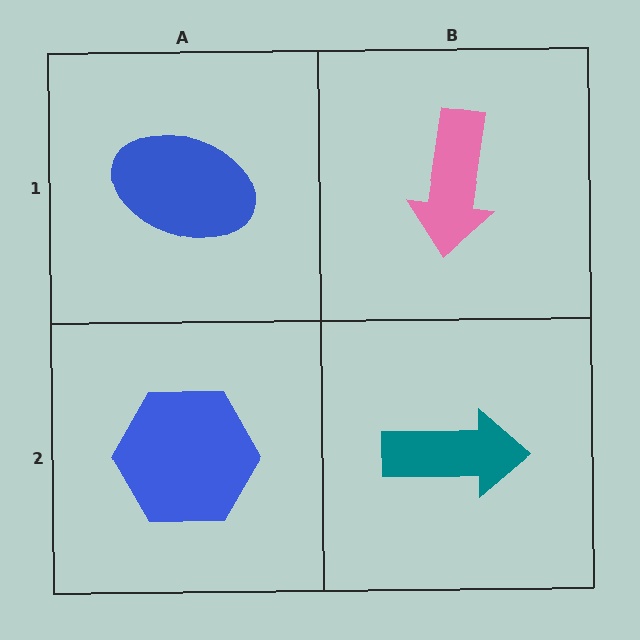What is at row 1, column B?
A pink arrow.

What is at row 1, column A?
A blue ellipse.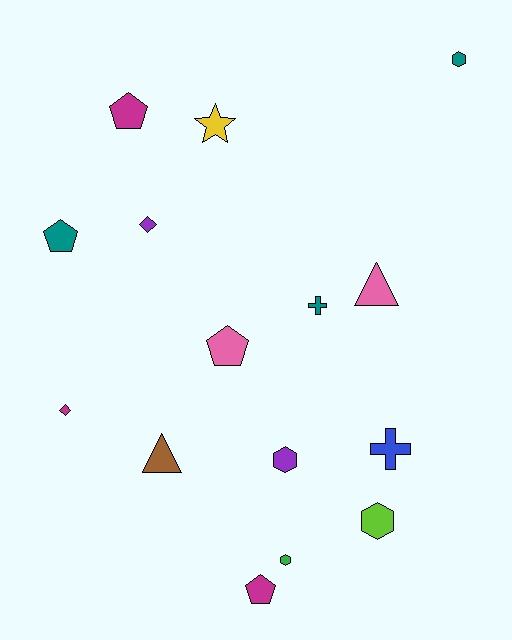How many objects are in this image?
There are 15 objects.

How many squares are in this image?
There are no squares.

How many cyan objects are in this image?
There are no cyan objects.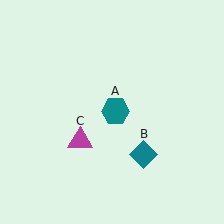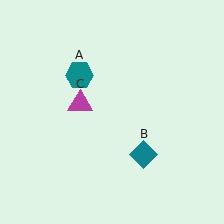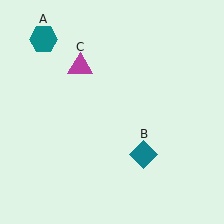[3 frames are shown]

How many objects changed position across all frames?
2 objects changed position: teal hexagon (object A), magenta triangle (object C).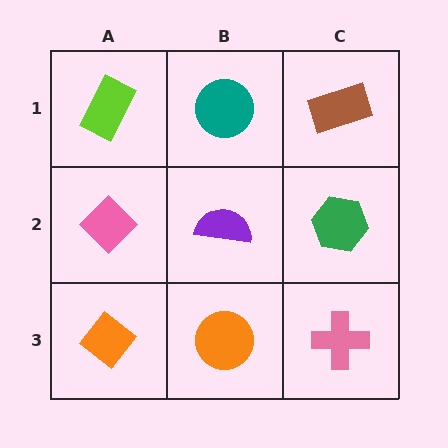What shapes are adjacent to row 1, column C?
A green hexagon (row 2, column C), a teal circle (row 1, column B).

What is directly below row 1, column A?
A pink diamond.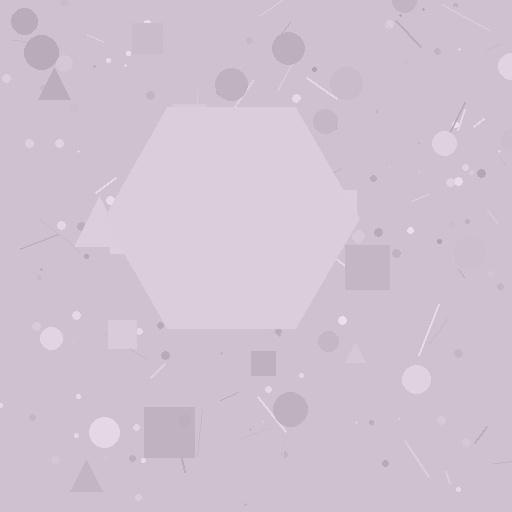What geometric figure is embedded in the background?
A hexagon is embedded in the background.